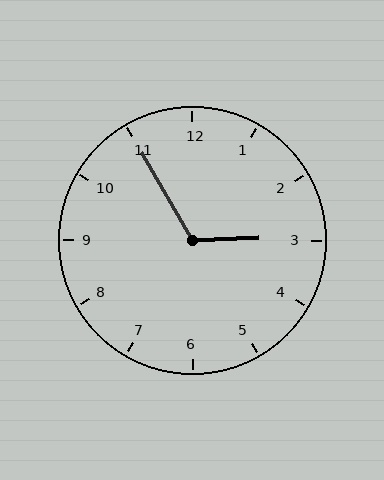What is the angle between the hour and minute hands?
Approximately 118 degrees.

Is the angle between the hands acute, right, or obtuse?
It is obtuse.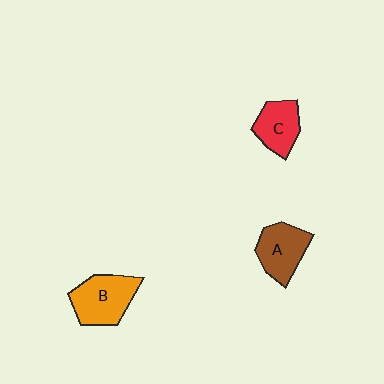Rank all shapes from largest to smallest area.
From largest to smallest: B (orange), A (brown), C (red).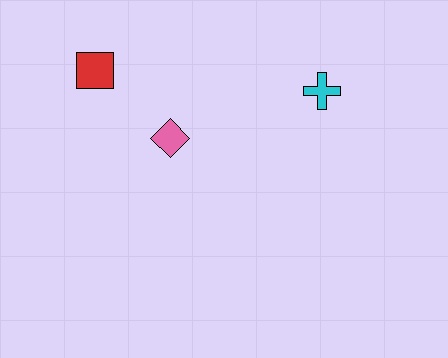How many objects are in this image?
There are 3 objects.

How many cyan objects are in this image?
There is 1 cyan object.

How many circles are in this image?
There are no circles.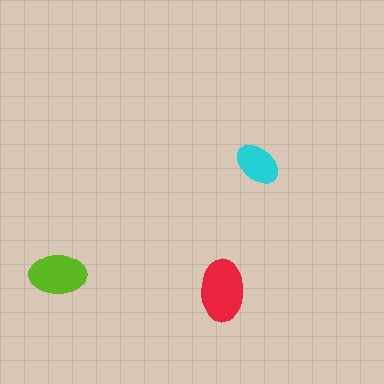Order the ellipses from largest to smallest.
the red one, the lime one, the cyan one.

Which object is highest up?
The cyan ellipse is topmost.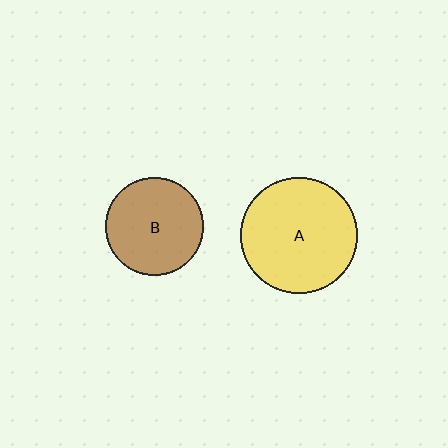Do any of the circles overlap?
No, none of the circles overlap.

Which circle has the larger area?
Circle A (yellow).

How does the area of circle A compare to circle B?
Approximately 1.4 times.